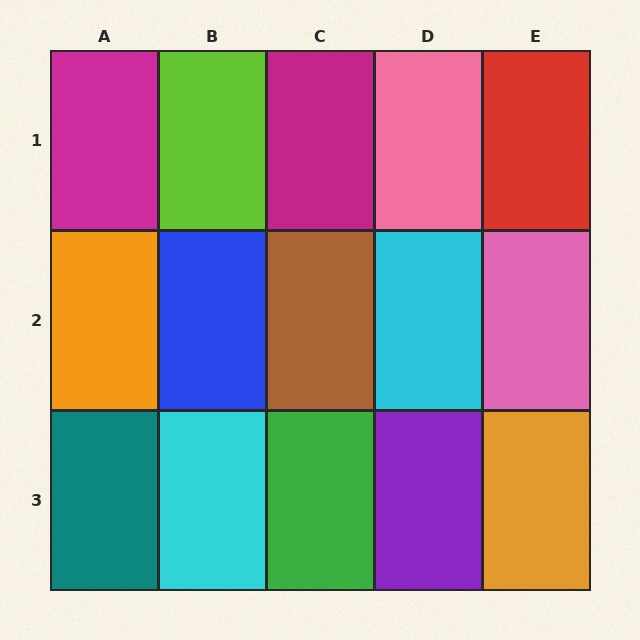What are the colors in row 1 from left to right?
Magenta, lime, magenta, pink, red.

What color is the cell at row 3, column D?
Purple.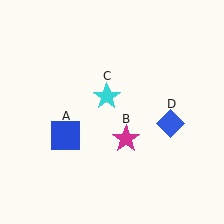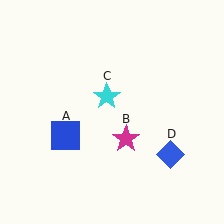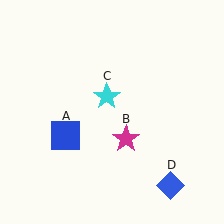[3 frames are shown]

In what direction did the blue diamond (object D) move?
The blue diamond (object D) moved down.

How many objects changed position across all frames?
1 object changed position: blue diamond (object D).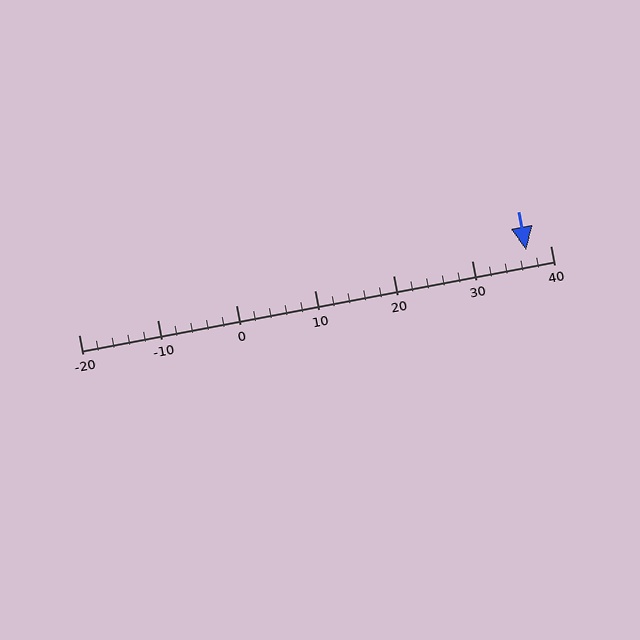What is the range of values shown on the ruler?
The ruler shows values from -20 to 40.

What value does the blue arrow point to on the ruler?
The blue arrow points to approximately 37.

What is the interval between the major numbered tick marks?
The major tick marks are spaced 10 units apart.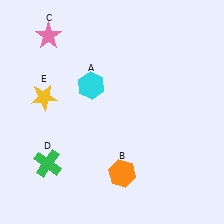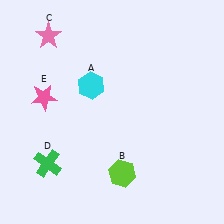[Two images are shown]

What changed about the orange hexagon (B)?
In Image 1, B is orange. In Image 2, it changed to lime.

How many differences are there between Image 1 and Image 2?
There are 2 differences between the two images.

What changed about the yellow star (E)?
In Image 1, E is yellow. In Image 2, it changed to pink.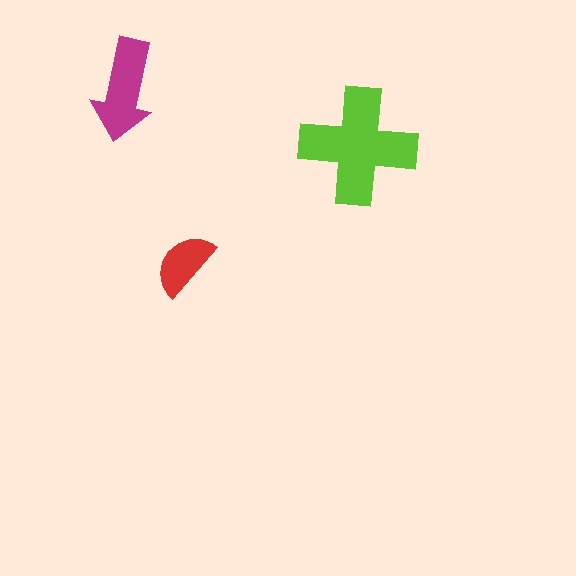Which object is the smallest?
The red semicircle.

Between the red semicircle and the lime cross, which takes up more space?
The lime cross.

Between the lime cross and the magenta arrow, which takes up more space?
The lime cross.